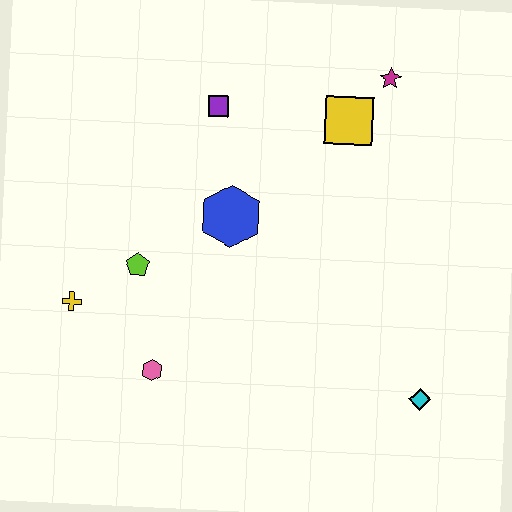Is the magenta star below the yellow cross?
No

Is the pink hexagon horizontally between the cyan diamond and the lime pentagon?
Yes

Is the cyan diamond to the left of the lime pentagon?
No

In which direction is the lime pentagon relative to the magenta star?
The lime pentagon is to the left of the magenta star.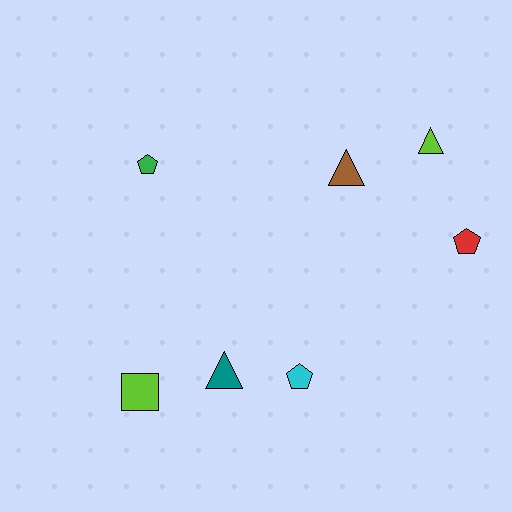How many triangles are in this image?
There are 3 triangles.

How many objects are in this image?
There are 7 objects.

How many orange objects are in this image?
There are no orange objects.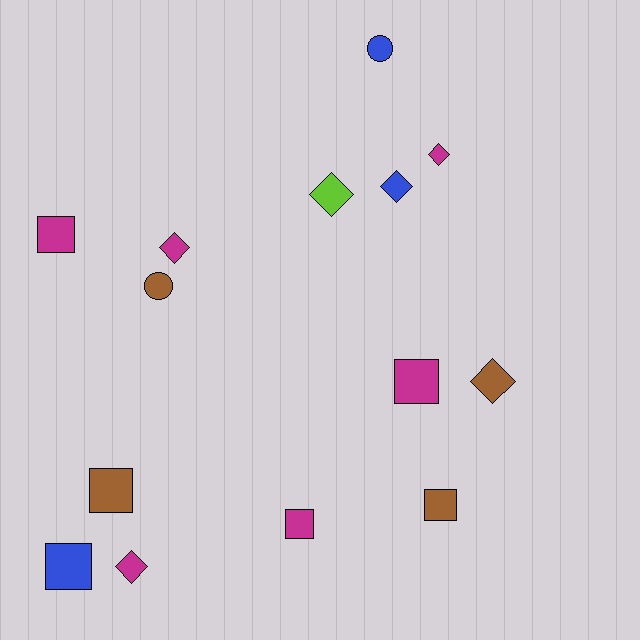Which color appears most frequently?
Magenta, with 6 objects.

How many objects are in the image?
There are 14 objects.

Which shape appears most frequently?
Square, with 6 objects.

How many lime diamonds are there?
There is 1 lime diamond.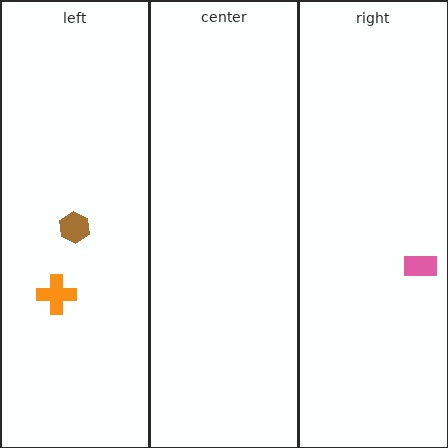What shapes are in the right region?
The pink rectangle.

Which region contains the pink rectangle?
The right region.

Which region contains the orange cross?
The left region.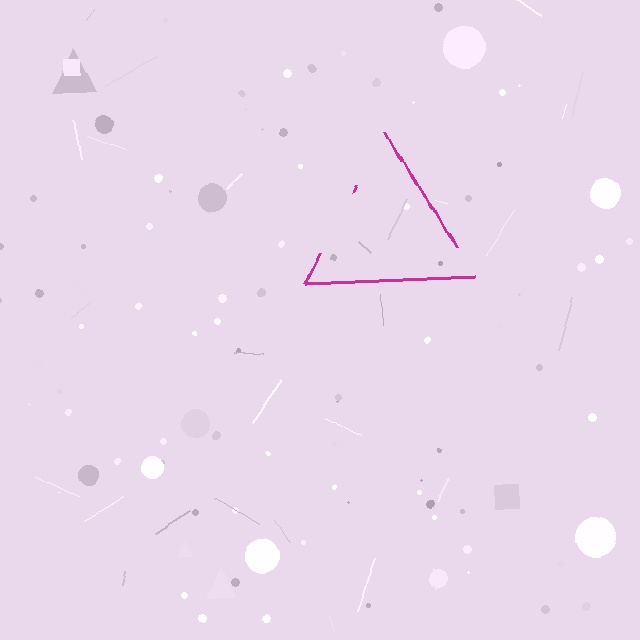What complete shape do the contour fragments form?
The contour fragments form a triangle.